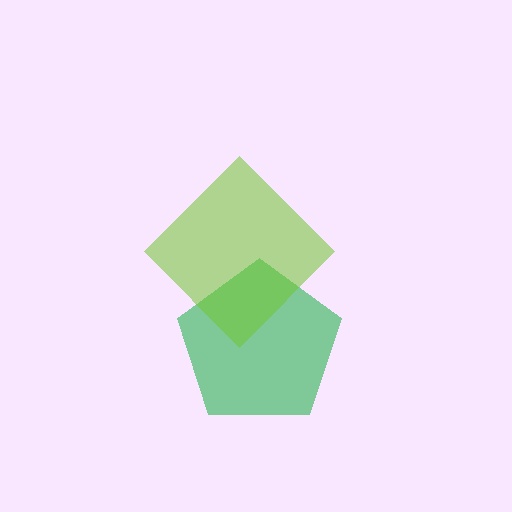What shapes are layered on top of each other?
The layered shapes are: a green pentagon, a lime diamond.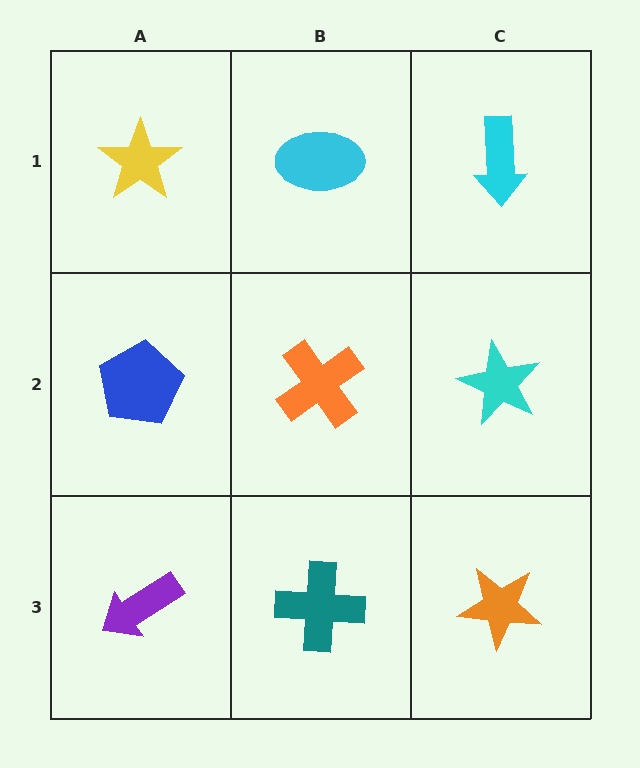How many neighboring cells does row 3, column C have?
2.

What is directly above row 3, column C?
A cyan star.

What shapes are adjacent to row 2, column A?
A yellow star (row 1, column A), a purple arrow (row 3, column A), an orange cross (row 2, column B).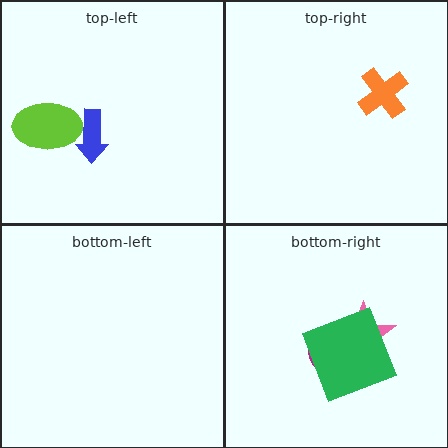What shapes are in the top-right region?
The orange cross.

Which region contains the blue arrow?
The top-left region.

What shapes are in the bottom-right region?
The magenta circle, the pink star, the green square.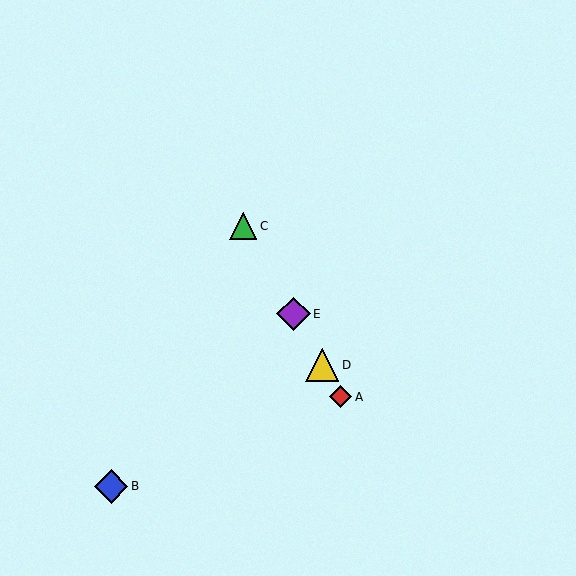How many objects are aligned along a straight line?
4 objects (A, C, D, E) are aligned along a straight line.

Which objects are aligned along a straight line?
Objects A, C, D, E are aligned along a straight line.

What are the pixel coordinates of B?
Object B is at (111, 486).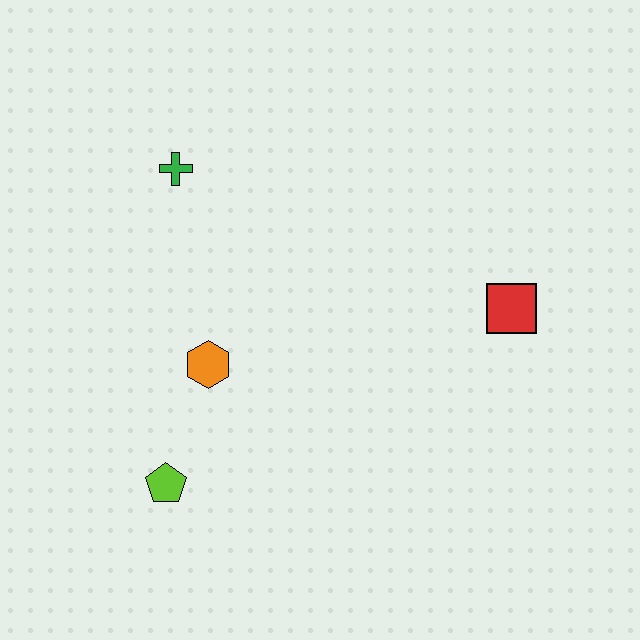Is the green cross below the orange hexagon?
No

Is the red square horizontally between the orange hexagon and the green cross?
No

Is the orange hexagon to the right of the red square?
No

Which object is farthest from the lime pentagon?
The red square is farthest from the lime pentagon.